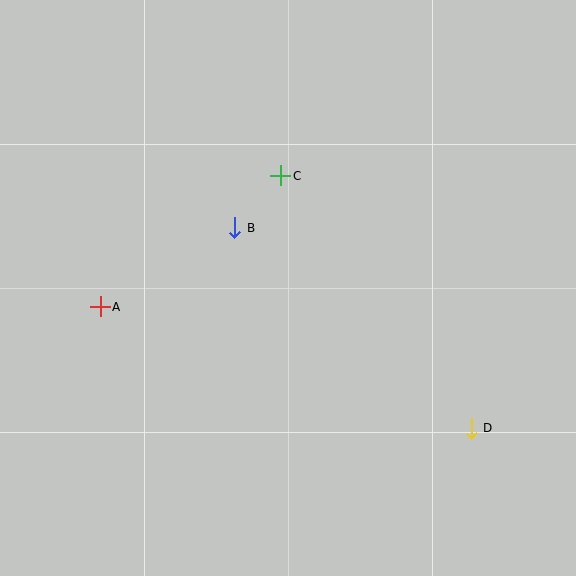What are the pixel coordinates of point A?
Point A is at (100, 307).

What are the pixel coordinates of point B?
Point B is at (235, 228).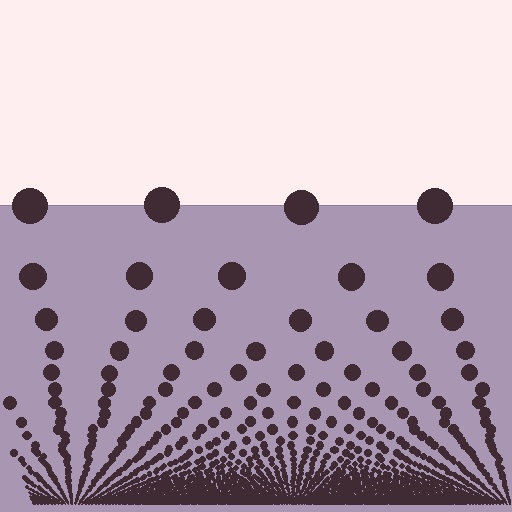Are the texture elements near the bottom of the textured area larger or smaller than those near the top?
Smaller. The gradient is inverted — elements near the bottom are smaller and denser.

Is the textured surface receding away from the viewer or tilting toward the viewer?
The surface appears to tilt toward the viewer. Texture elements get larger and sparser toward the top.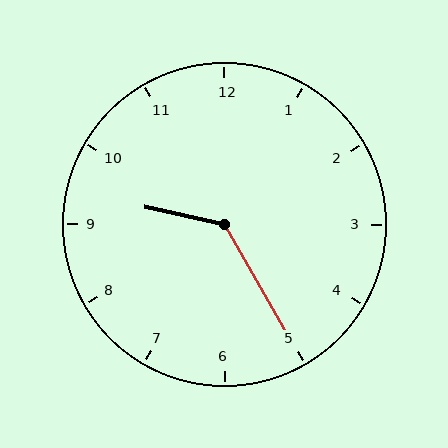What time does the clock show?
9:25.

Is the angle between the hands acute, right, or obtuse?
It is obtuse.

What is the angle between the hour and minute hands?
Approximately 132 degrees.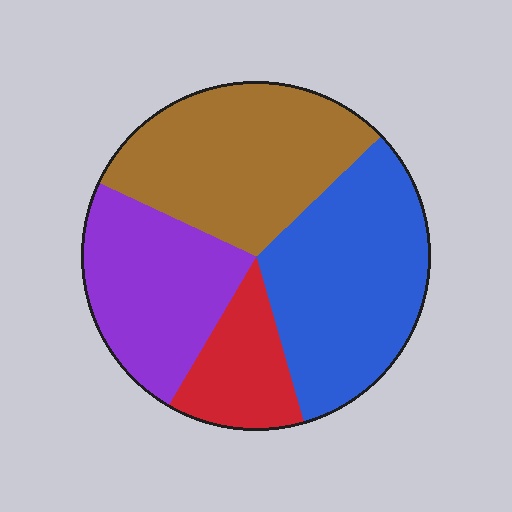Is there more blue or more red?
Blue.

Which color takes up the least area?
Red, at roughly 15%.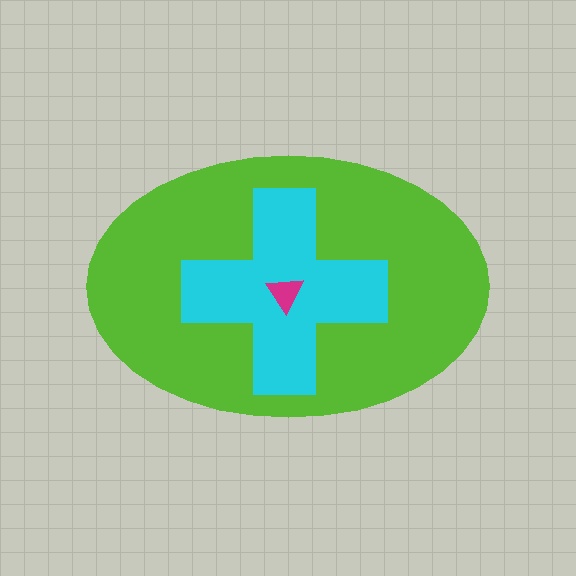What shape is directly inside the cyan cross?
The magenta triangle.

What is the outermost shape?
The lime ellipse.